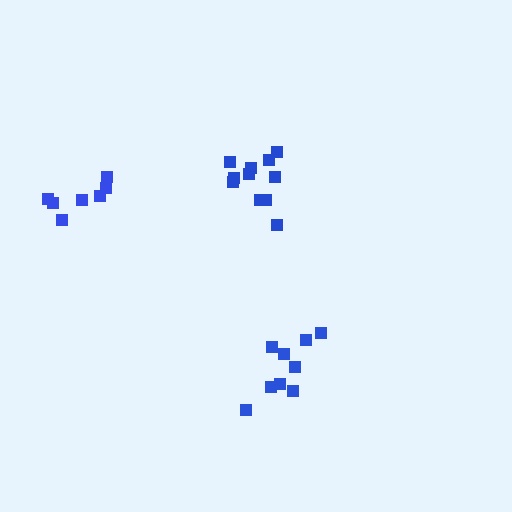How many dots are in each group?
Group 1: 9 dots, Group 2: 11 dots, Group 3: 7 dots (27 total).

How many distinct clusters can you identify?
There are 3 distinct clusters.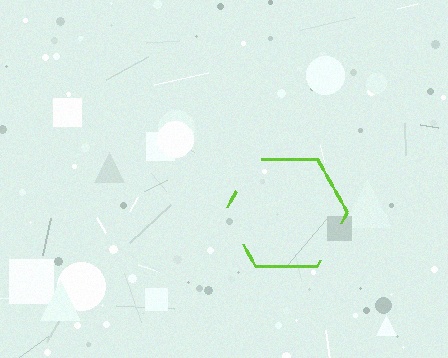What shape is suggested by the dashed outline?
The dashed outline suggests a hexagon.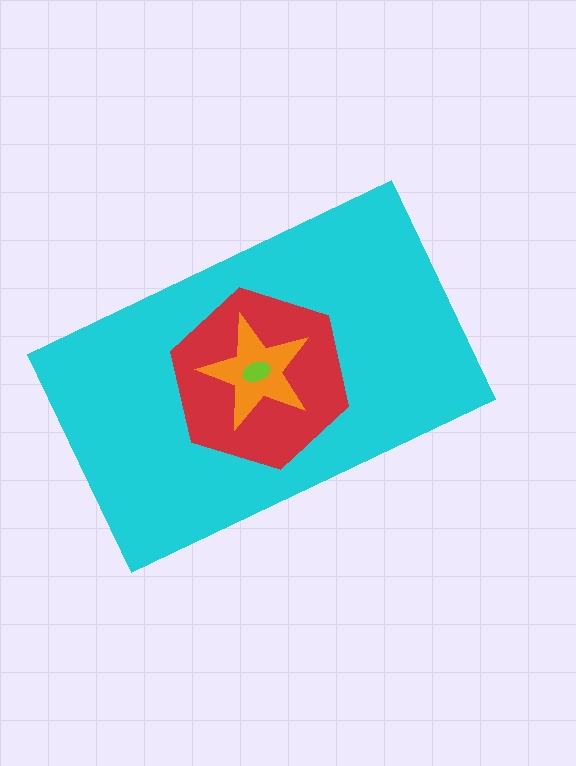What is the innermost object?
The lime ellipse.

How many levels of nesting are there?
4.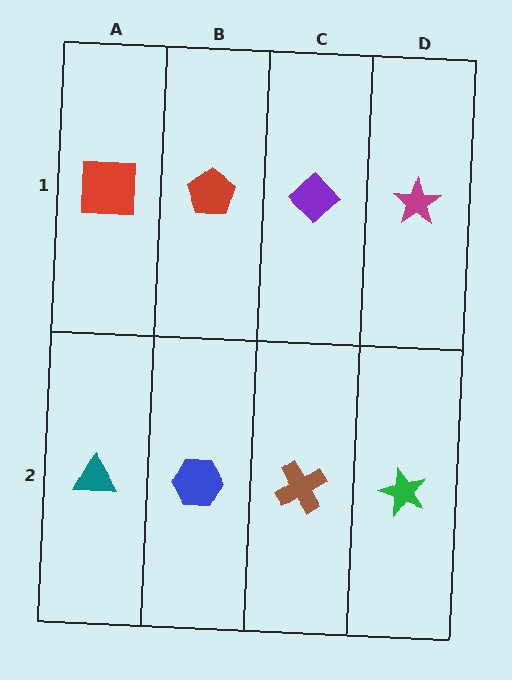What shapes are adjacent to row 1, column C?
A brown cross (row 2, column C), a red pentagon (row 1, column B), a magenta star (row 1, column D).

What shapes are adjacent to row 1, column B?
A blue hexagon (row 2, column B), a red square (row 1, column A), a purple diamond (row 1, column C).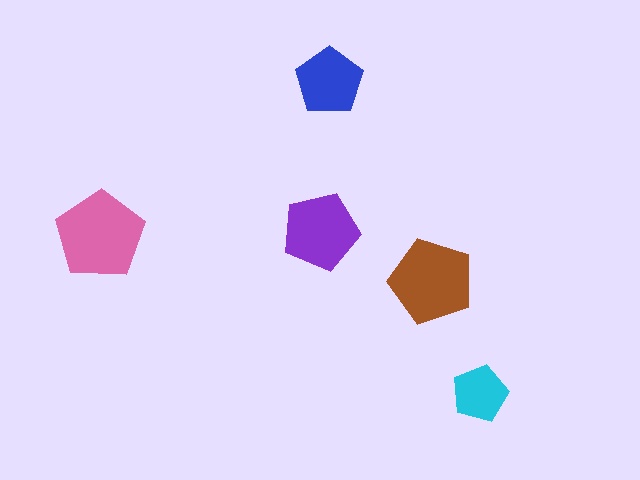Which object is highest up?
The blue pentagon is topmost.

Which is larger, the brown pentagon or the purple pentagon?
The brown one.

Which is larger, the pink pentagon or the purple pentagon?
The pink one.